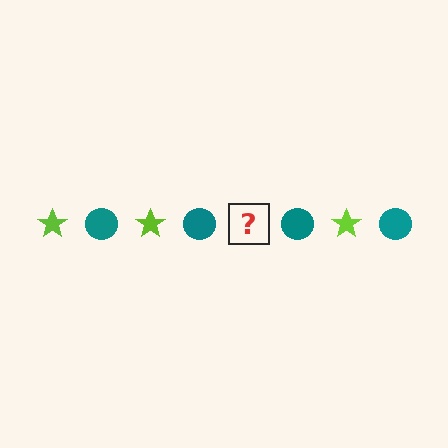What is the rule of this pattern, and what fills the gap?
The rule is that the pattern alternates between lime star and teal circle. The gap should be filled with a lime star.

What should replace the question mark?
The question mark should be replaced with a lime star.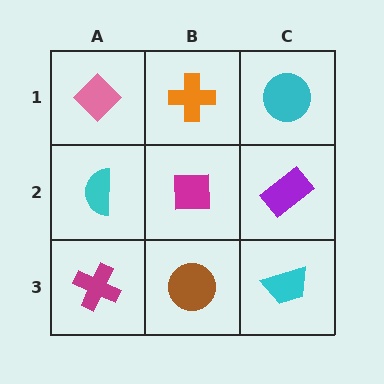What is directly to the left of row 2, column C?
A magenta square.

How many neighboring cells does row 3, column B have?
3.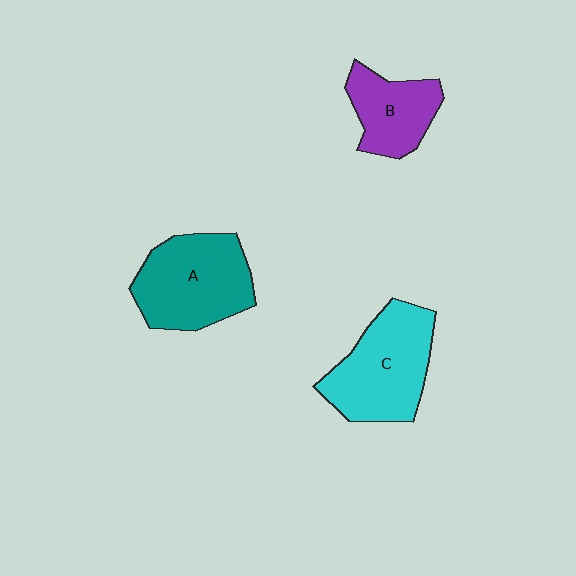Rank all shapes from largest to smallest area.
From largest to smallest: C (cyan), A (teal), B (purple).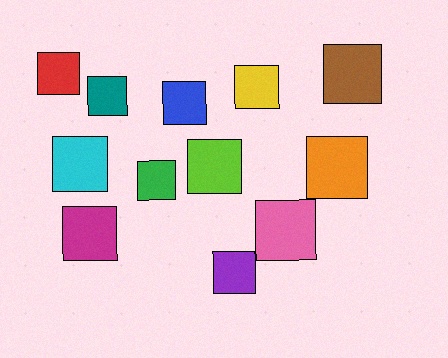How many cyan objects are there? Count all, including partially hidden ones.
There is 1 cyan object.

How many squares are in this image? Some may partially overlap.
There are 12 squares.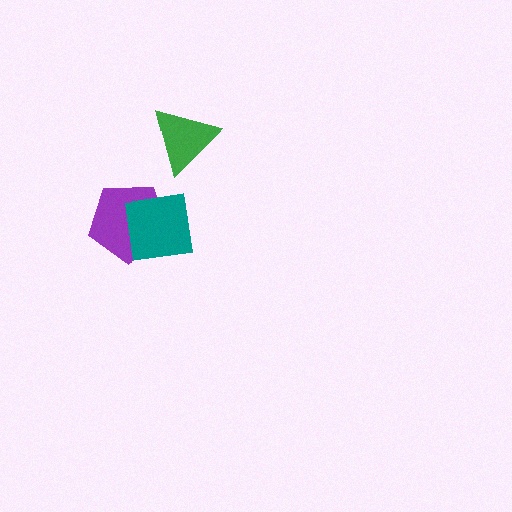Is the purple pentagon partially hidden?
Yes, it is partially covered by another shape.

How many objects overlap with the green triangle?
0 objects overlap with the green triangle.